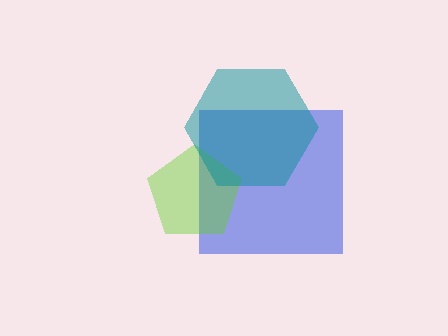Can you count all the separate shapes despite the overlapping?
Yes, there are 3 separate shapes.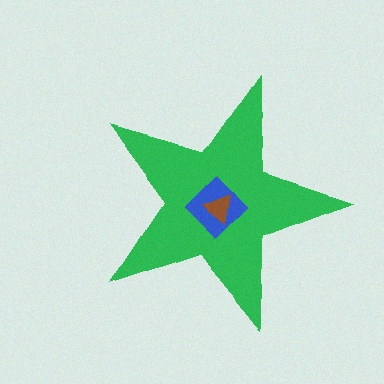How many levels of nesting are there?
3.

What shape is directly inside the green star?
The blue diamond.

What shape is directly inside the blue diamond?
The brown triangle.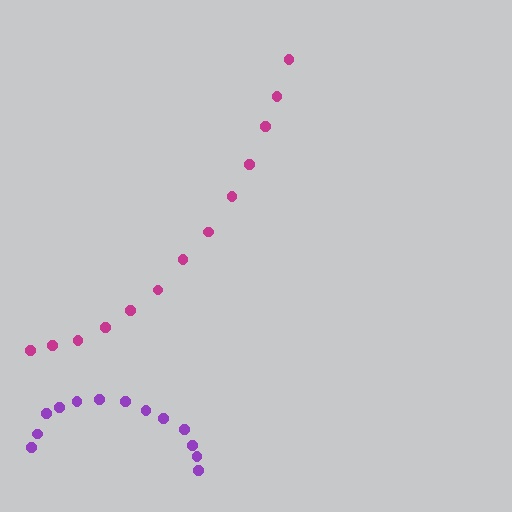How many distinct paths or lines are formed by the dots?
There are 2 distinct paths.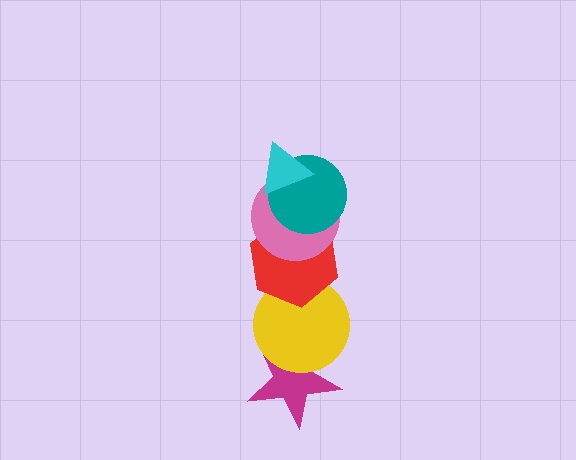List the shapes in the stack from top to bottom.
From top to bottom: the cyan triangle, the teal circle, the pink circle, the red hexagon, the yellow circle, the magenta star.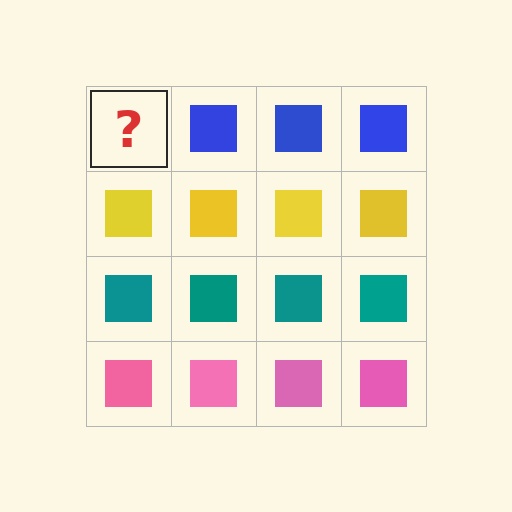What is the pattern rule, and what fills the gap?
The rule is that each row has a consistent color. The gap should be filled with a blue square.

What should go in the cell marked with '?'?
The missing cell should contain a blue square.